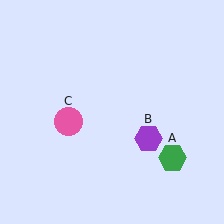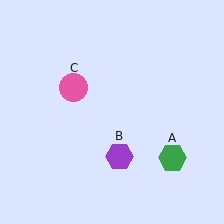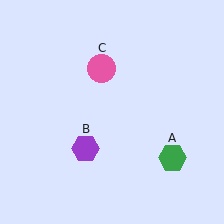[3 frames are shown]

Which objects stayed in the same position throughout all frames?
Green hexagon (object A) remained stationary.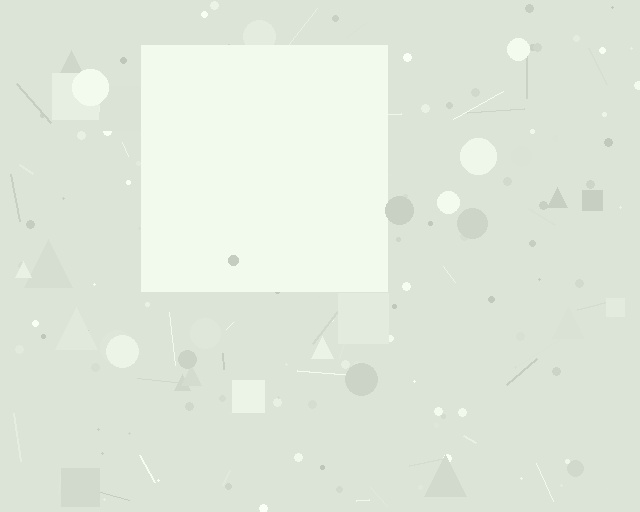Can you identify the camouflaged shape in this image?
The camouflaged shape is a square.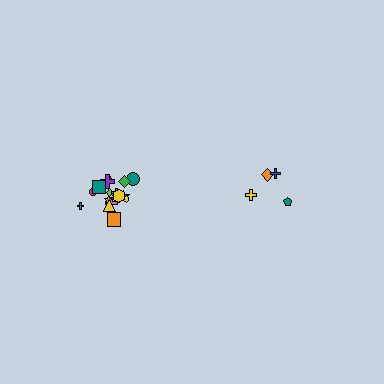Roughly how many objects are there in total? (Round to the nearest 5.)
Roughly 20 objects in total.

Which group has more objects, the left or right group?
The left group.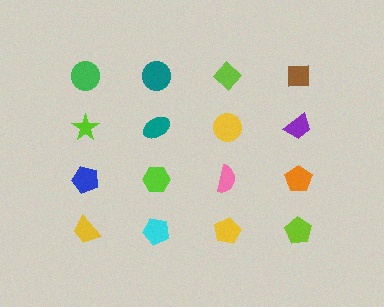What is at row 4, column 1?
A yellow trapezoid.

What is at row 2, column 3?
A yellow circle.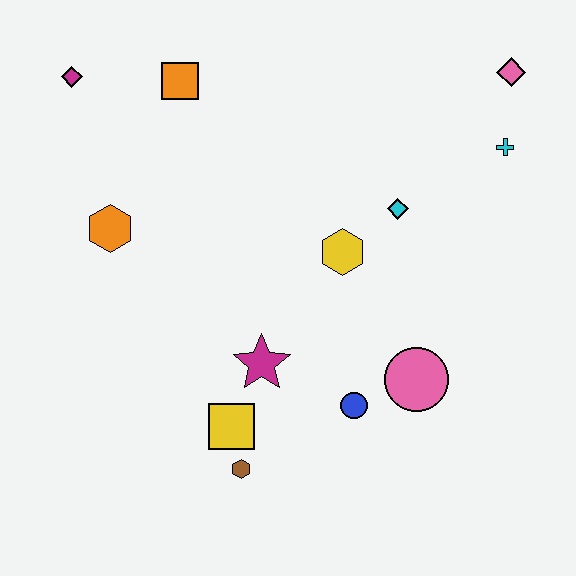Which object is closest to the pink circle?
The blue circle is closest to the pink circle.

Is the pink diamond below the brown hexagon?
No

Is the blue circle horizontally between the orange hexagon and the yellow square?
No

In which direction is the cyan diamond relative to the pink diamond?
The cyan diamond is below the pink diamond.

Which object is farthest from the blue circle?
The magenta diamond is farthest from the blue circle.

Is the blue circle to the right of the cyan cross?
No